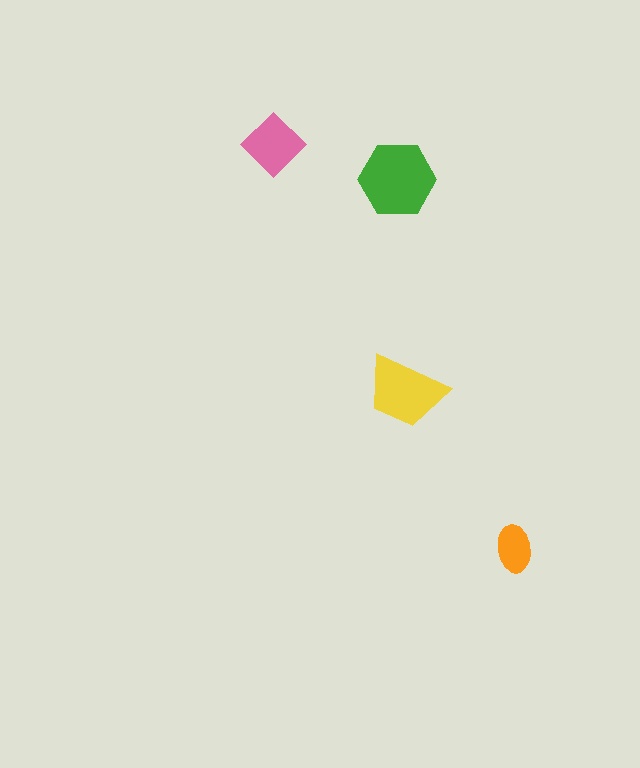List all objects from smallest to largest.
The orange ellipse, the pink diamond, the yellow trapezoid, the green hexagon.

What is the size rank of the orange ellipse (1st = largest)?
4th.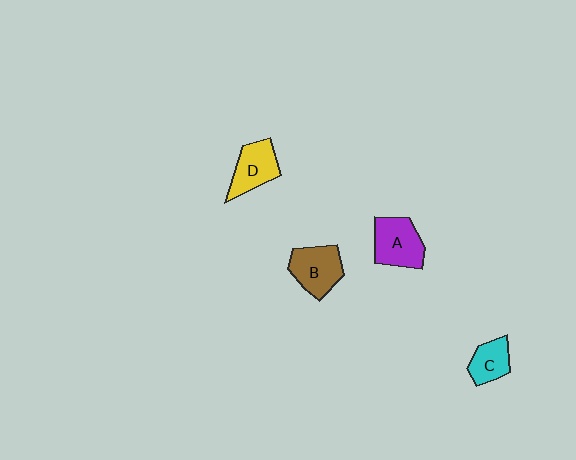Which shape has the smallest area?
Shape C (cyan).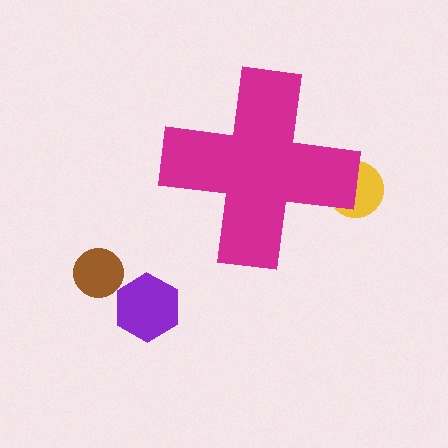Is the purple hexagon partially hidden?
No, the purple hexagon is fully visible.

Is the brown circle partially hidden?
No, the brown circle is fully visible.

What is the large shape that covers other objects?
A magenta cross.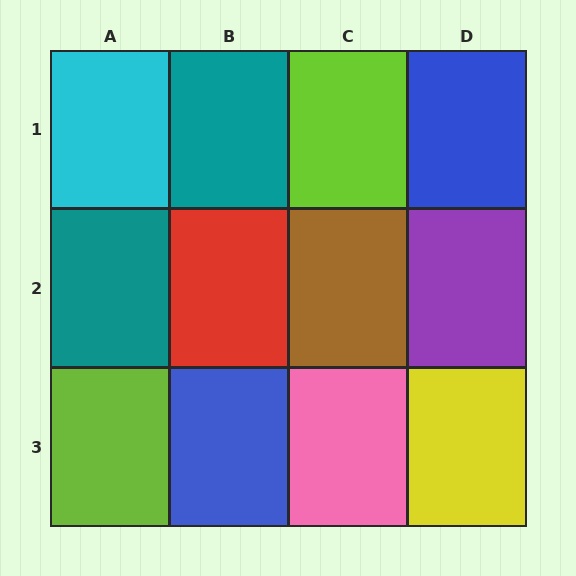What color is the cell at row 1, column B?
Teal.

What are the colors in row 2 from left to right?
Teal, red, brown, purple.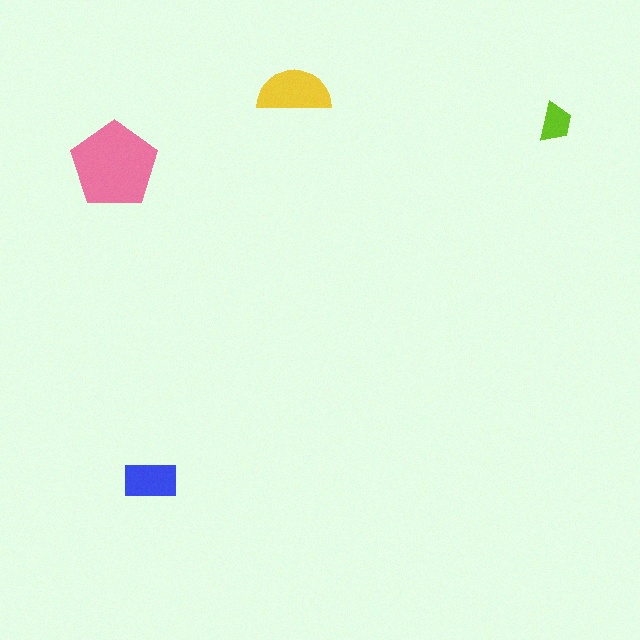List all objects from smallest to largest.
The lime trapezoid, the blue rectangle, the yellow semicircle, the pink pentagon.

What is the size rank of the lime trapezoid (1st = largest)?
4th.